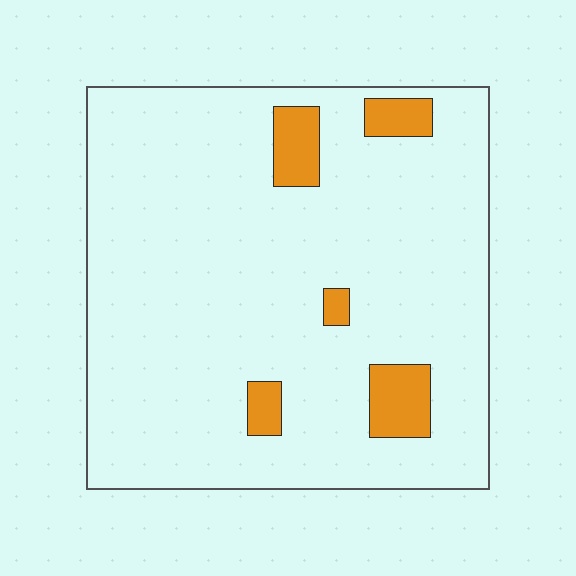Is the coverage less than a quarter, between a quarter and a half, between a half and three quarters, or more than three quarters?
Less than a quarter.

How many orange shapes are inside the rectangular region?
5.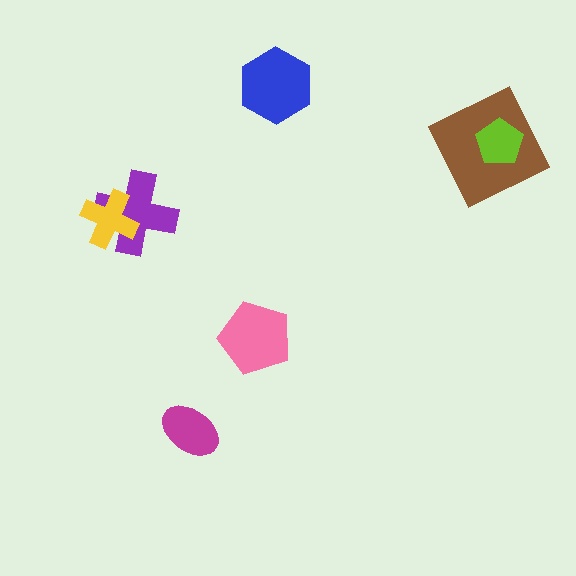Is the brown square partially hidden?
Yes, it is partially covered by another shape.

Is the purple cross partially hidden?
Yes, it is partially covered by another shape.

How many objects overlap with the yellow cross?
1 object overlaps with the yellow cross.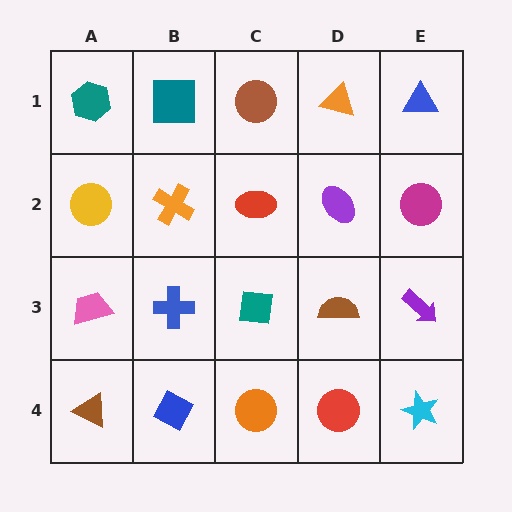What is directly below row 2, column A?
A pink trapezoid.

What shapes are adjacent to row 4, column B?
A blue cross (row 3, column B), a brown triangle (row 4, column A), an orange circle (row 4, column C).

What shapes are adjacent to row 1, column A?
A yellow circle (row 2, column A), a teal square (row 1, column B).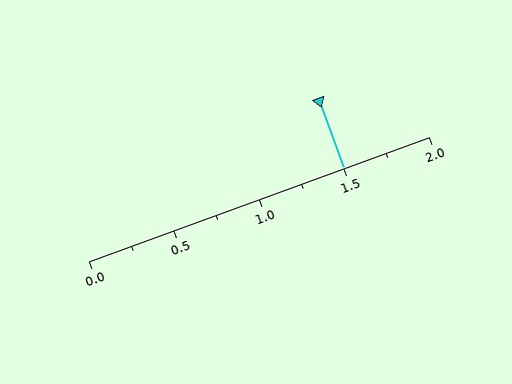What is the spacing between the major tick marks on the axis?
The major ticks are spaced 0.5 apart.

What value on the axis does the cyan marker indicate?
The marker indicates approximately 1.5.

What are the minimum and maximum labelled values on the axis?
The axis runs from 0.0 to 2.0.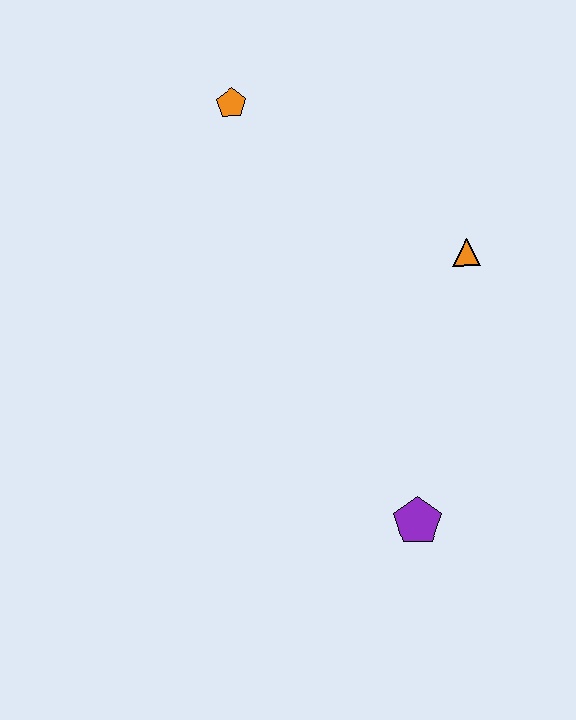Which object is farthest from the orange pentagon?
The purple pentagon is farthest from the orange pentagon.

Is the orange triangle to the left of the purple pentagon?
No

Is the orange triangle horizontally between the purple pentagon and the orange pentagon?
No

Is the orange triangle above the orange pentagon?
No